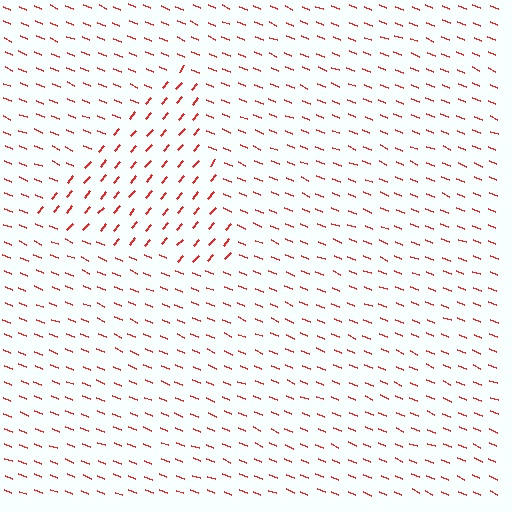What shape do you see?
I see a triangle.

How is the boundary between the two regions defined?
The boundary is defined purely by a change in line orientation (approximately 72 degrees difference). All lines are the same color and thickness.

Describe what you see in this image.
The image is filled with small red line segments. A triangle region in the image has lines oriented differently from the surrounding lines, creating a visible texture boundary.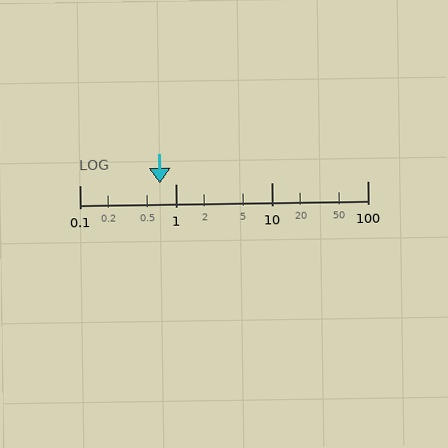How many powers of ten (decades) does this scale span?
The scale spans 3 decades, from 0.1 to 100.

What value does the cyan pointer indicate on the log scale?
The pointer indicates approximately 0.69.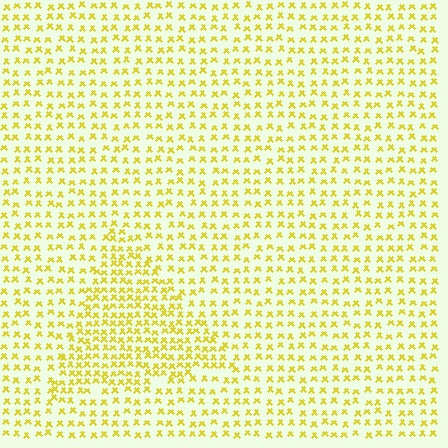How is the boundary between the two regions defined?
The boundary is defined by a change in element density (approximately 1.7x ratio). All elements are the same color, size, and shape.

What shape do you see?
I see a triangle.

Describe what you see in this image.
The image contains small yellow elements arranged at two different densities. A triangle-shaped region is visible where the elements are more densely packed than the surrounding area.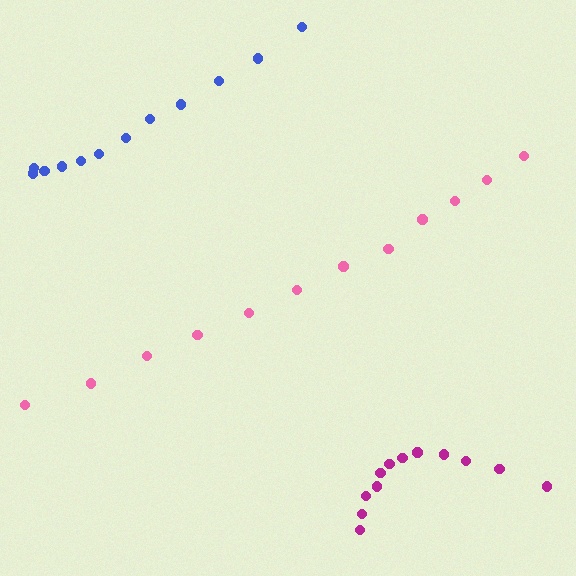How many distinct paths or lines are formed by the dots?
There are 3 distinct paths.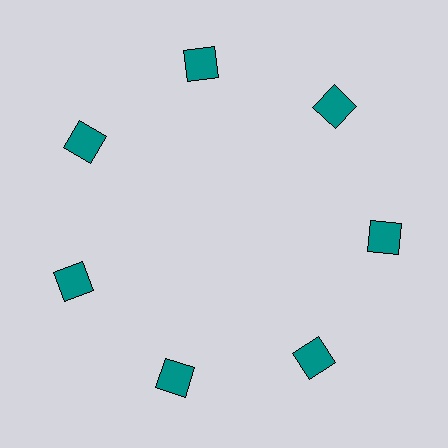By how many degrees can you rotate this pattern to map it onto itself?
The pattern maps onto itself every 51 degrees of rotation.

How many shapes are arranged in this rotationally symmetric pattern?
There are 7 shapes, arranged in 7 groups of 1.